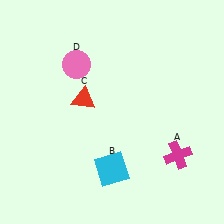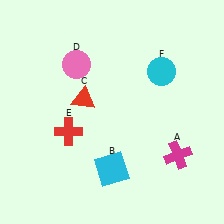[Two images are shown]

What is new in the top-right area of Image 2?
A cyan circle (F) was added in the top-right area of Image 2.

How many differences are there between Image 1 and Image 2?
There are 2 differences between the two images.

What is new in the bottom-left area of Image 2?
A red cross (E) was added in the bottom-left area of Image 2.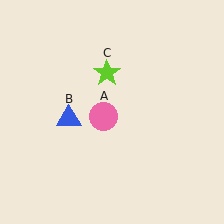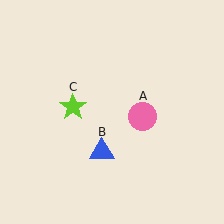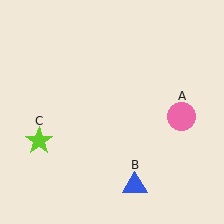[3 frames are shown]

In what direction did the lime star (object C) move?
The lime star (object C) moved down and to the left.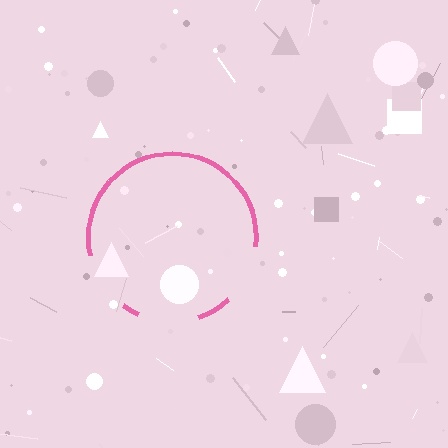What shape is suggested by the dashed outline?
The dashed outline suggests a circle.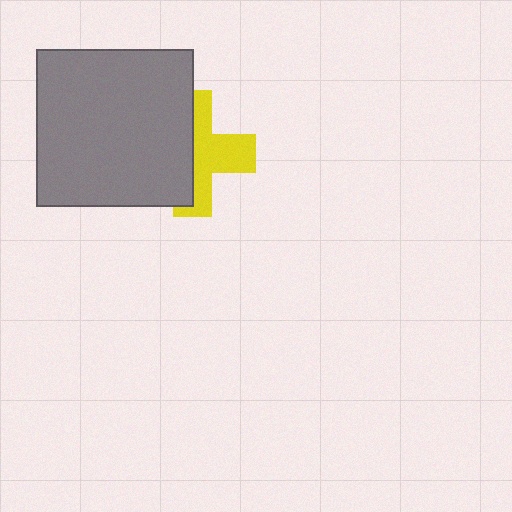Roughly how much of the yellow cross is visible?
About half of it is visible (roughly 51%).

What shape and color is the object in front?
The object in front is a gray square.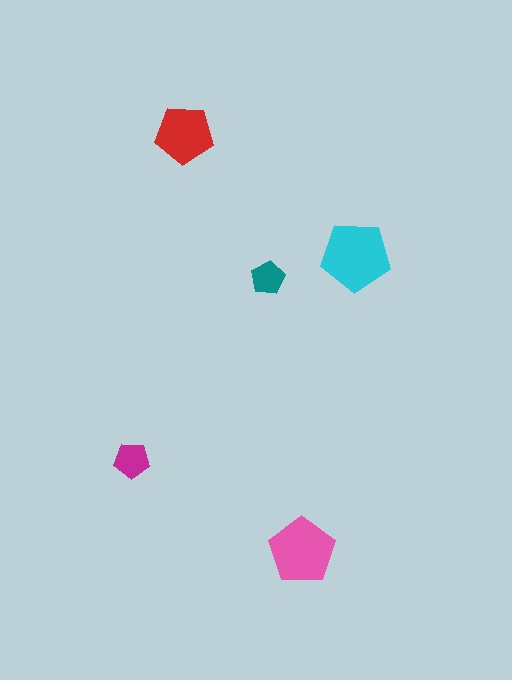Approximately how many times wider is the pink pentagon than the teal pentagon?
About 2 times wider.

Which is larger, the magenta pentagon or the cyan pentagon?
The cyan one.